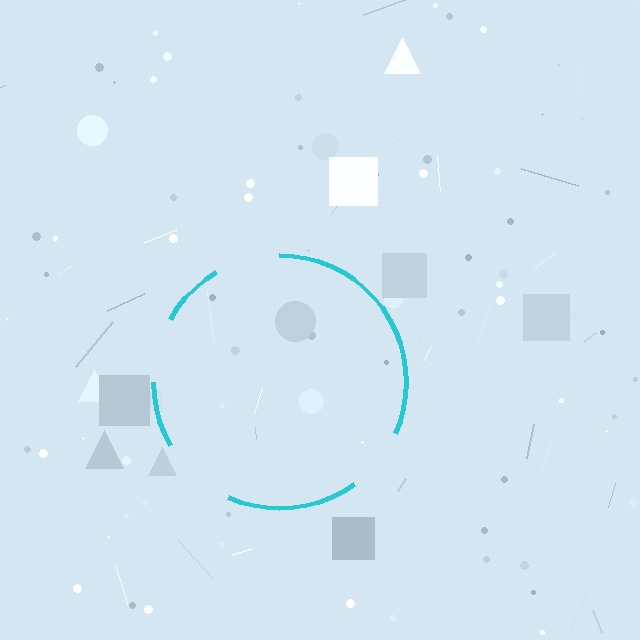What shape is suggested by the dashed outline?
The dashed outline suggests a circle.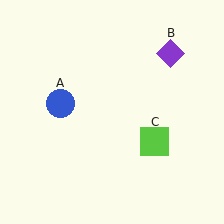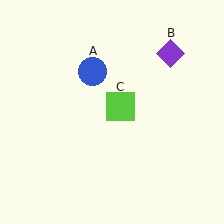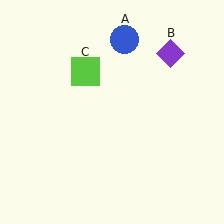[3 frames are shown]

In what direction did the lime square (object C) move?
The lime square (object C) moved up and to the left.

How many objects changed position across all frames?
2 objects changed position: blue circle (object A), lime square (object C).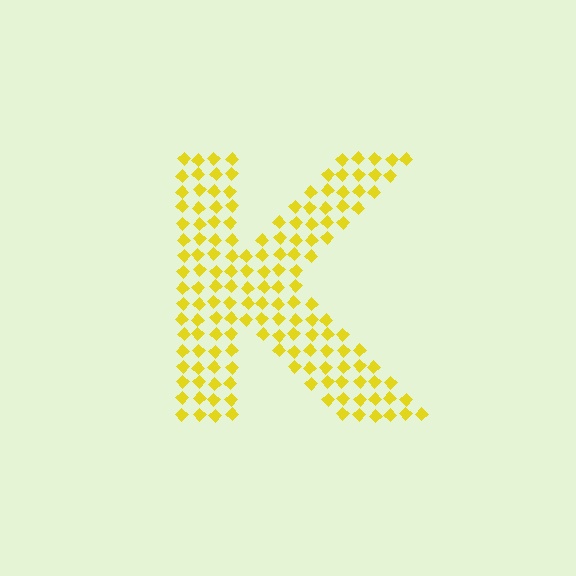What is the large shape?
The large shape is the letter K.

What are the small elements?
The small elements are diamonds.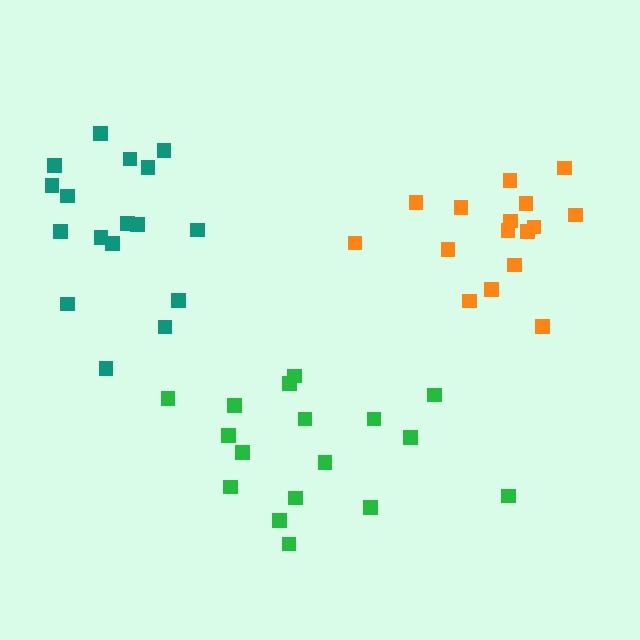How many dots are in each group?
Group 1: 17 dots, Group 2: 17 dots, Group 3: 16 dots (50 total).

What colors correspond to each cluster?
The clusters are colored: green, teal, orange.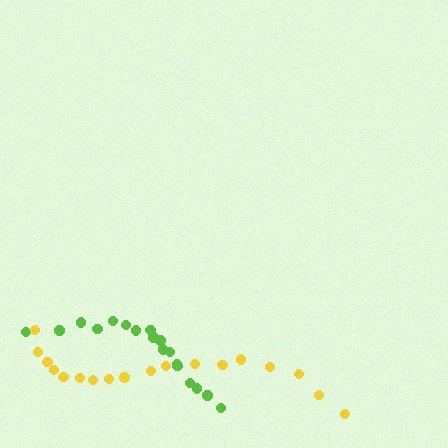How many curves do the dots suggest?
There are 2 distinct paths.